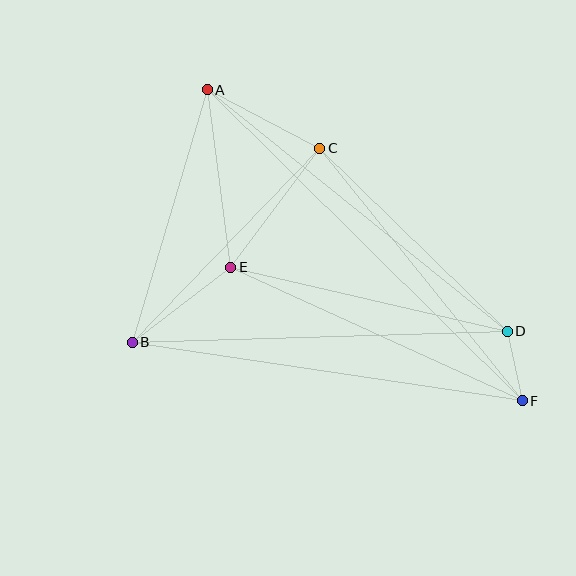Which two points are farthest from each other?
Points A and F are farthest from each other.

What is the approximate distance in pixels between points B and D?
The distance between B and D is approximately 375 pixels.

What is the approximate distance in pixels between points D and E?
The distance between D and E is approximately 284 pixels.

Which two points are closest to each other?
Points D and F are closest to each other.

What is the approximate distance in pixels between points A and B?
The distance between A and B is approximately 263 pixels.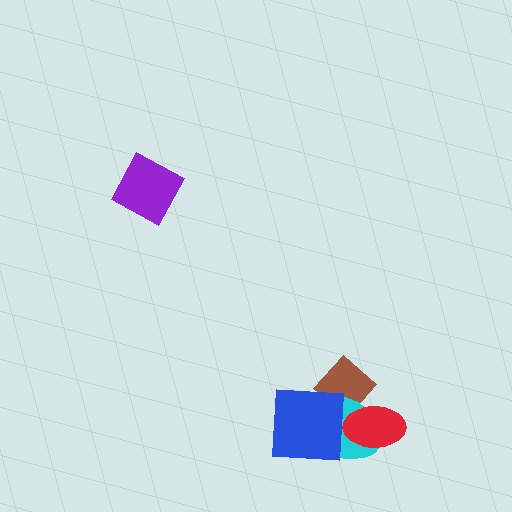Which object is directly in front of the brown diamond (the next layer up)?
The cyan ellipse is directly in front of the brown diamond.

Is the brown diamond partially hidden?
Yes, it is partially covered by another shape.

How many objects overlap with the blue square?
3 objects overlap with the blue square.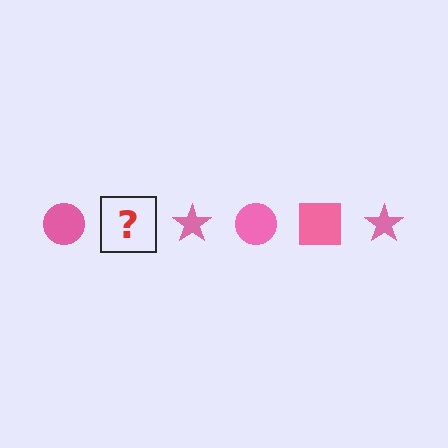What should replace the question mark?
The question mark should be replaced with a pink square.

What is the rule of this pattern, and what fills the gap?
The rule is that the pattern cycles through circle, square, star shapes in pink. The gap should be filled with a pink square.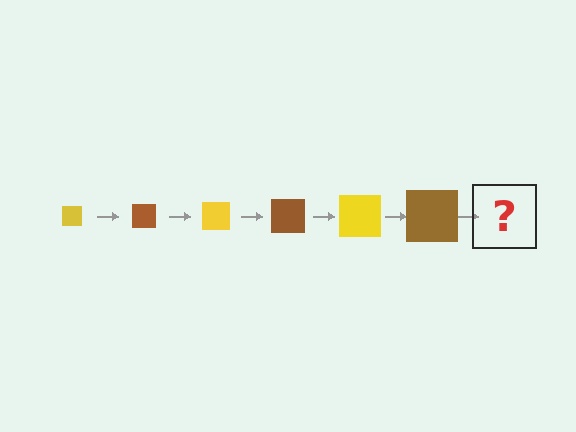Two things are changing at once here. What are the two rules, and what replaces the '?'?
The two rules are that the square grows larger each step and the color cycles through yellow and brown. The '?' should be a yellow square, larger than the previous one.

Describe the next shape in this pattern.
It should be a yellow square, larger than the previous one.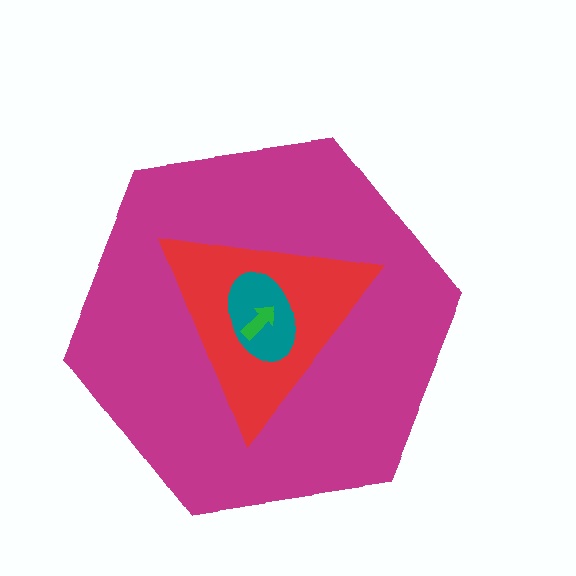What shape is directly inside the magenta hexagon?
The red triangle.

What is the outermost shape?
The magenta hexagon.